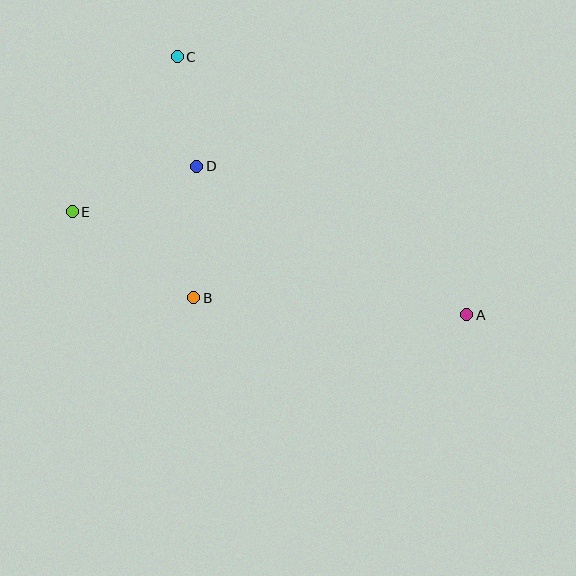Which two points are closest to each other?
Points C and D are closest to each other.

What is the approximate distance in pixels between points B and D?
The distance between B and D is approximately 132 pixels.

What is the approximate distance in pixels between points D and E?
The distance between D and E is approximately 133 pixels.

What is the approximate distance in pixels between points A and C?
The distance between A and C is approximately 388 pixels.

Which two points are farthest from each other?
Points A and E are farthest from each other.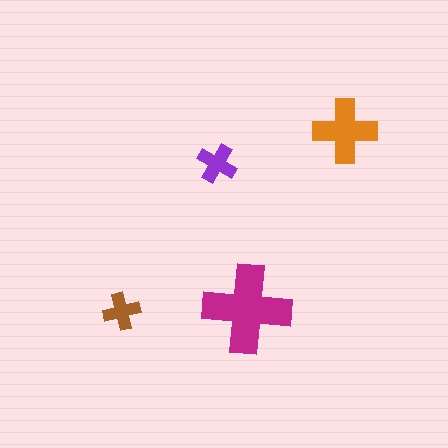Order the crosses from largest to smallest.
the magenta one, the orange one, the purple one, the brown one.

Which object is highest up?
The orange cross is topmost.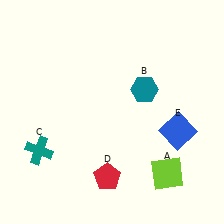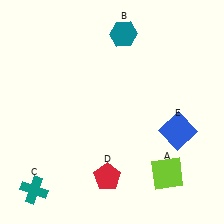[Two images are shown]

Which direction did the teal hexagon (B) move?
The teal hexagon (B) moved up.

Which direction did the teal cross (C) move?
The teal cross (C) moved down.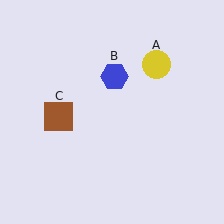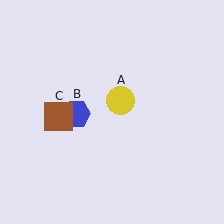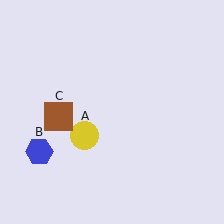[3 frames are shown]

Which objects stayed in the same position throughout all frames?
Brown square (object C) remained stationary.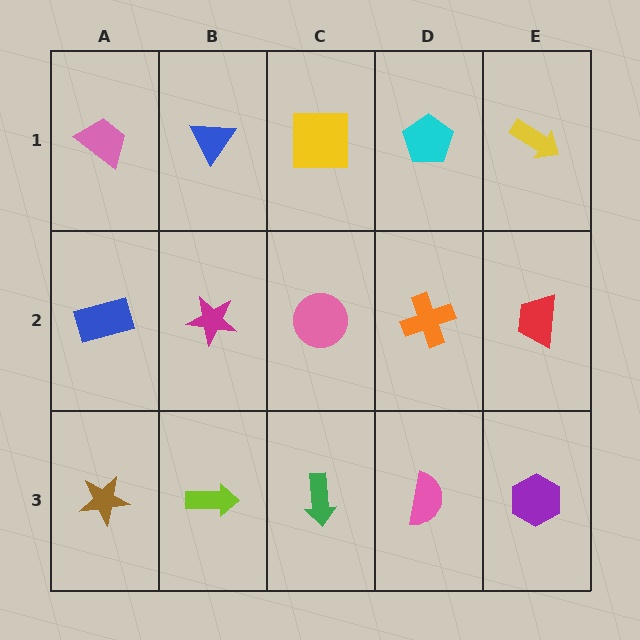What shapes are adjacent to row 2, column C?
A yellow square (row 1, column C), a green arrow (row 3, column C), a magenta star (row 2, column B), an orange cross (row 2, column D).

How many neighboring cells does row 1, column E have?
2.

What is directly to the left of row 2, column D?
A pink circle.